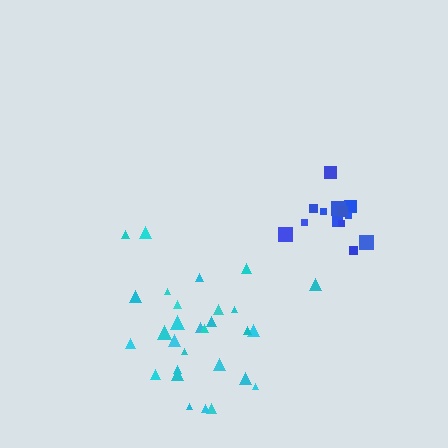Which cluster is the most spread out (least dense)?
Cyan.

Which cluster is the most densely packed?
Blue.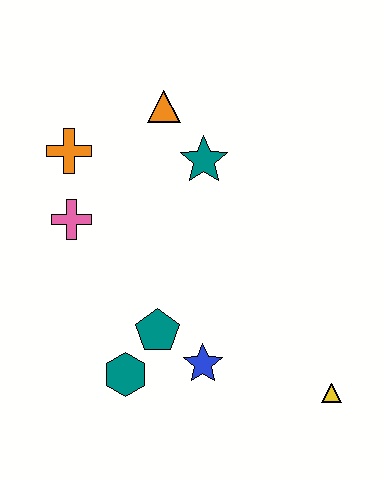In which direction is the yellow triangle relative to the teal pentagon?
The yellow triangle is to the right of the teal pentagon.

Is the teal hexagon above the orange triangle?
No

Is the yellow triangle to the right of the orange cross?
Yes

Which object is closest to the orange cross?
The pink cross is closest to the orange cross.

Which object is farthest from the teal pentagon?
The orange triangle is farthest from the teal pentagon.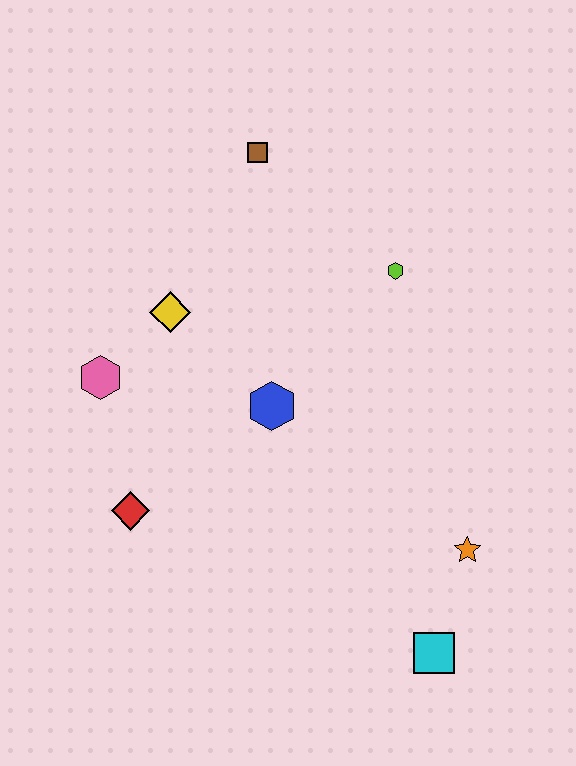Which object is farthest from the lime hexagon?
The cyan square is farthest from the lime hexagon.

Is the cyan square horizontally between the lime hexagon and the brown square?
No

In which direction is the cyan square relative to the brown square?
The cyan square is below the brown square.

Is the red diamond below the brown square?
Yes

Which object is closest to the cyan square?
The orange star is closest to the cyan square.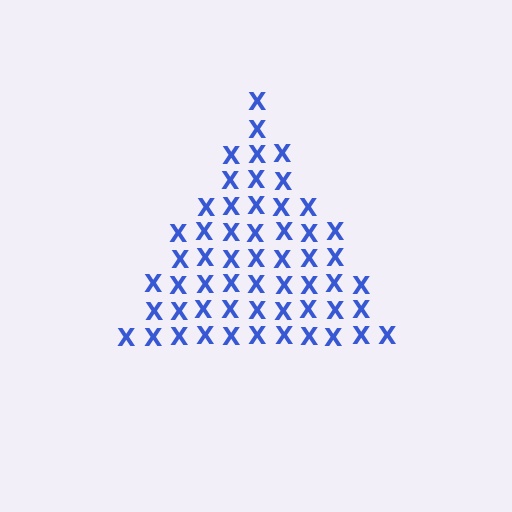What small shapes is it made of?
It is made of small letter X's.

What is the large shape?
The large shape is a triangle.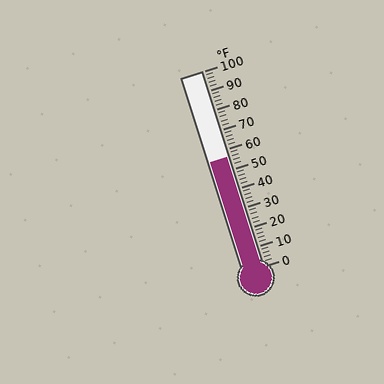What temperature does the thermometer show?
The thermometer shows approximately 56°F.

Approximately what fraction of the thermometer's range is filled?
The thermometer is filled to approximately 55% of its range.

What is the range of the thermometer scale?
The thermometer scale ranges from 0°F to 100°F.